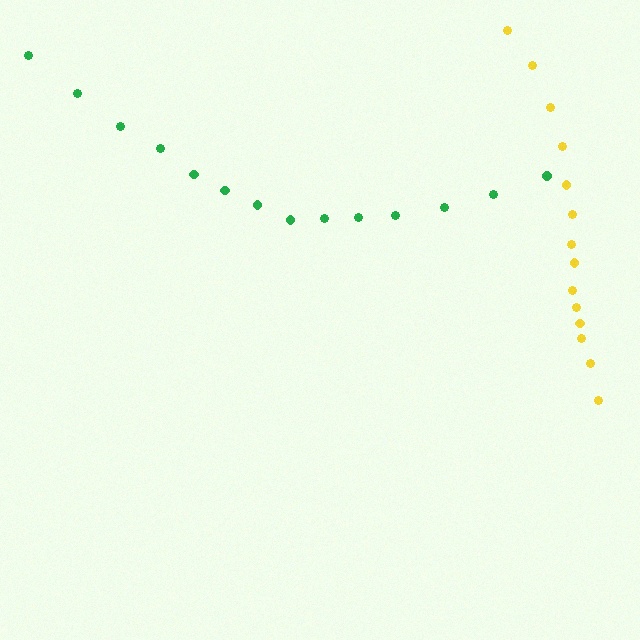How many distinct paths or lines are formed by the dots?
There are 2 distinct paths.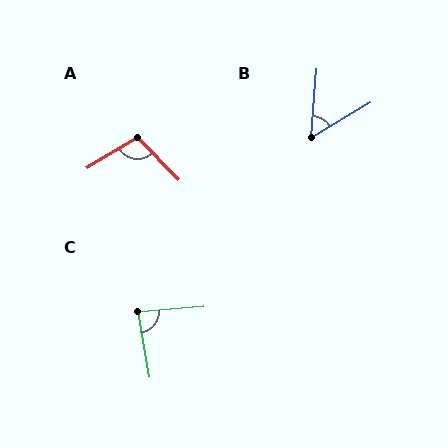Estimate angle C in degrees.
Approximately 85 degrees.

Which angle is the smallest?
B, at approximately 54 degrees.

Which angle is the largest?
A, at approximately 103 degrees.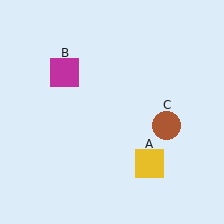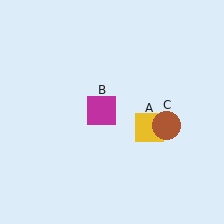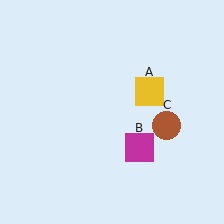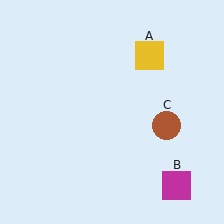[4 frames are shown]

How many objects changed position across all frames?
2 objects changed position: yellow square (object A), magenta square (object B).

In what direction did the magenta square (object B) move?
The magenta square (object B) moved down and to the right.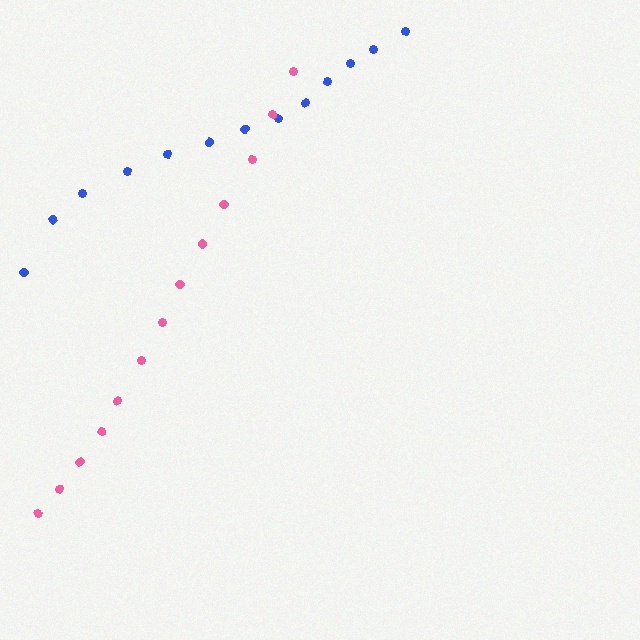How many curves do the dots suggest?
There are 2 distinct paths.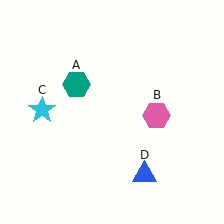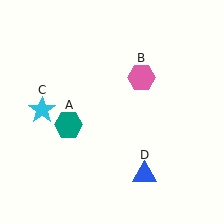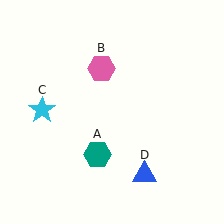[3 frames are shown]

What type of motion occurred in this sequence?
The teal hexagon (object A), pink hexagon (object B) rotated counterclockwise around the center of the scene.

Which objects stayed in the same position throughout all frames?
Cyan star (object C) and blue triangle (object D) remained stationary.